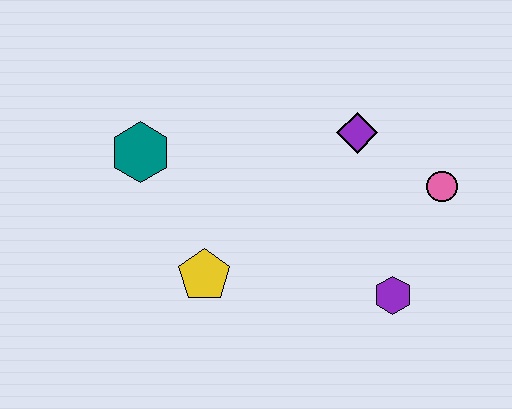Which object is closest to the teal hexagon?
The yellow pentagon is closest to the teal hexagon.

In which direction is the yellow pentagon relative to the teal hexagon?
The yellow pentagon is below the teal hexagon.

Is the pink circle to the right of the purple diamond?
Yes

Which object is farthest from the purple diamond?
The teal hexagon is farthest from the purple diamond.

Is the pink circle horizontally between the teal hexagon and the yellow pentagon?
No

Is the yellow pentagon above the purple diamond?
No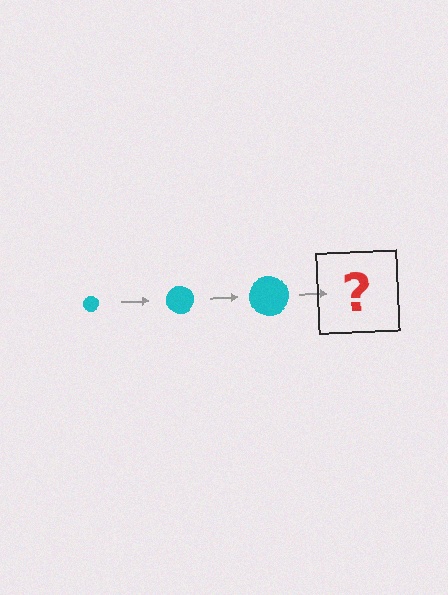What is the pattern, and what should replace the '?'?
The pattern is that the circle gets progressively larger each step. The '?' should be a cyan circle, larger than the previous one.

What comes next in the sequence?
The next element should be a cyan circle, larger than the previous one.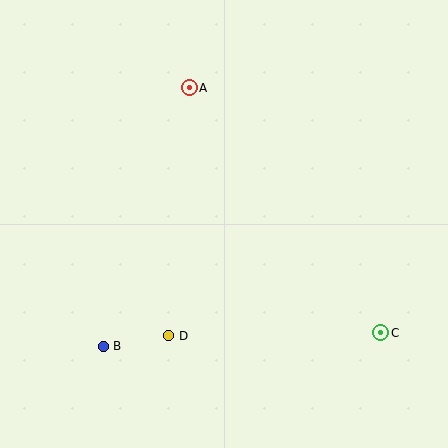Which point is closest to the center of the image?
Point D at (169, 336) is closest to the center.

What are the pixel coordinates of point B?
Point B is at (103, 346).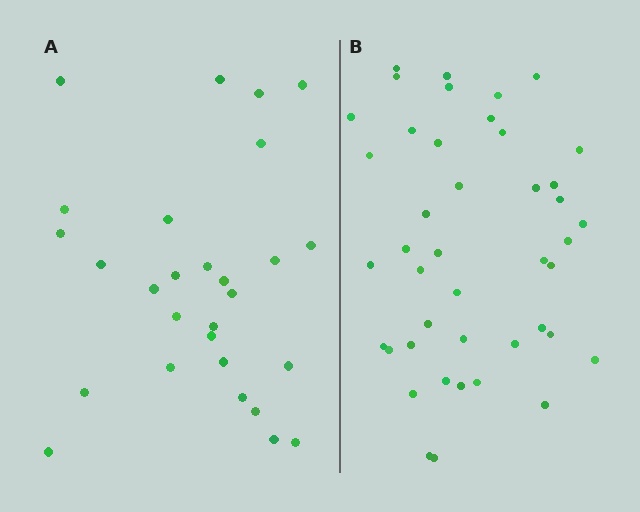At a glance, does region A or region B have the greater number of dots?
Region B (the right region) has more dots.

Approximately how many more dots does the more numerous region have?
Region B has approximately 15 more dots than region A.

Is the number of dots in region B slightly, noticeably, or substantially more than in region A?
Region B has substantially more. The ratio is roughly 1.5 to 1.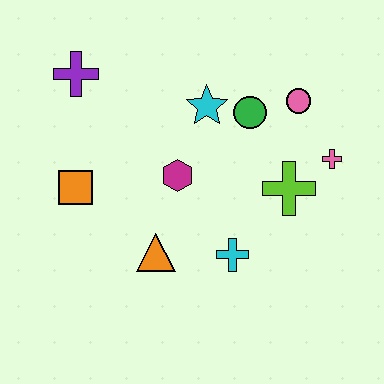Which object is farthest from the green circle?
The orange square is farthest from the green circle.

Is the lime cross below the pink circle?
Yes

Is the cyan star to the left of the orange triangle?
No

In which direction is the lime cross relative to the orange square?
The lime cross is to the right of the orange square.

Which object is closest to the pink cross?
The lime cross is closest to the pink cross.